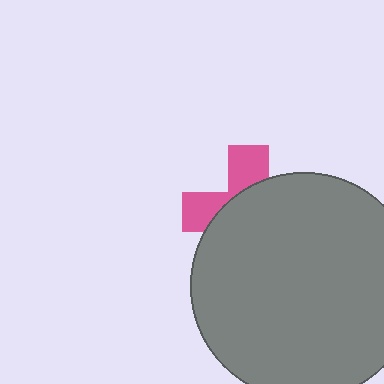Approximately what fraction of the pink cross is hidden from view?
Roughly 65% of the pink cross is hidden behind the gray circle.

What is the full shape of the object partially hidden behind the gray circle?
The partially hidden object is a pink cross.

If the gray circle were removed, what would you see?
You would see the complete pink cross.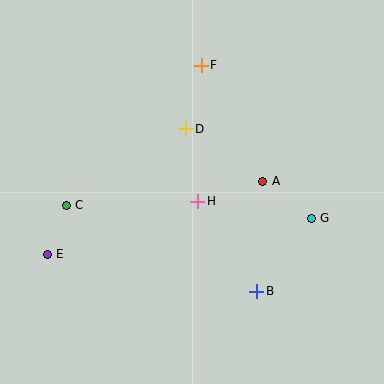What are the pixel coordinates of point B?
Point B is at (256, 292).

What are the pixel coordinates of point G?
Point G is at (311, 218).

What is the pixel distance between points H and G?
The distance between H and G is 115 pixels.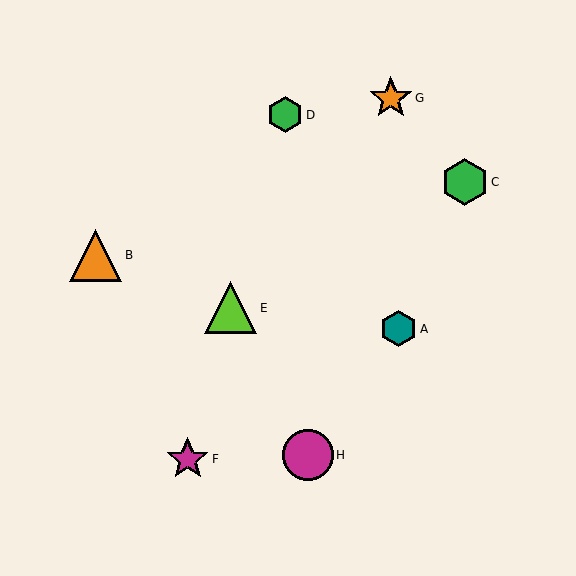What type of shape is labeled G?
Shape G is an orange star.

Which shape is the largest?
The orange triangle (labeled B) is the largest.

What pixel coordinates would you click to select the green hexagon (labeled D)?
Click at (285, 115) to select the green hexagon D.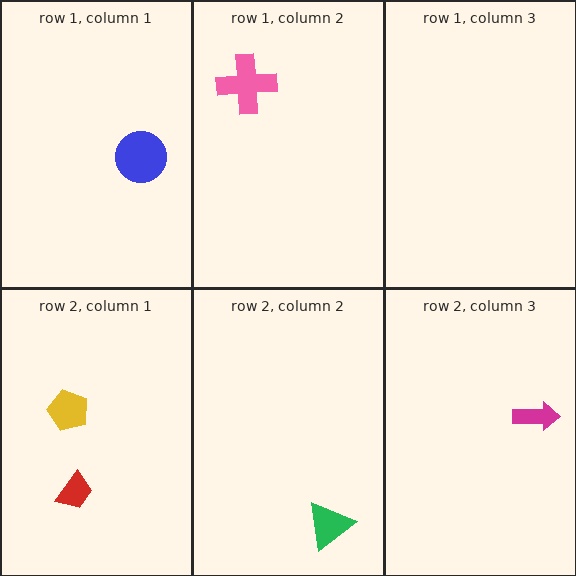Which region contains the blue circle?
The row 1, column 1 region.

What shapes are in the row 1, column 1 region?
The blue circle.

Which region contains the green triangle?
The row 2, column 2 region.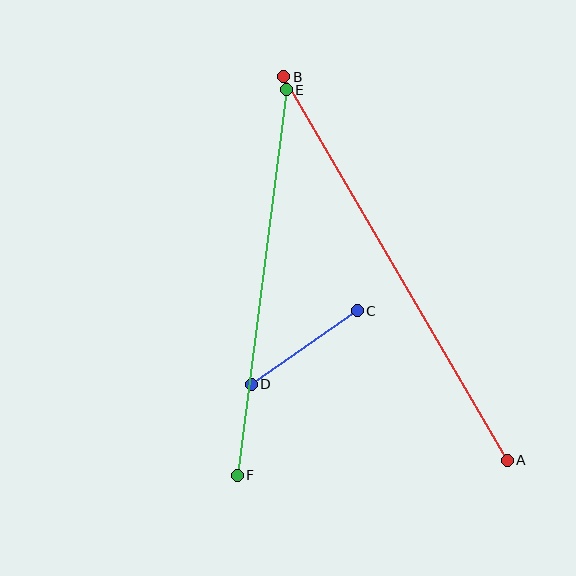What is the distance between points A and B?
The distance is approximately 444 pixels.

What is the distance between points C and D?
The distance is approximately 129 pixels.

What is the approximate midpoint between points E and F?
The midpoint is at approximately (262, 283) pixels.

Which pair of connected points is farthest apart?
Points A and B are farthest apart.